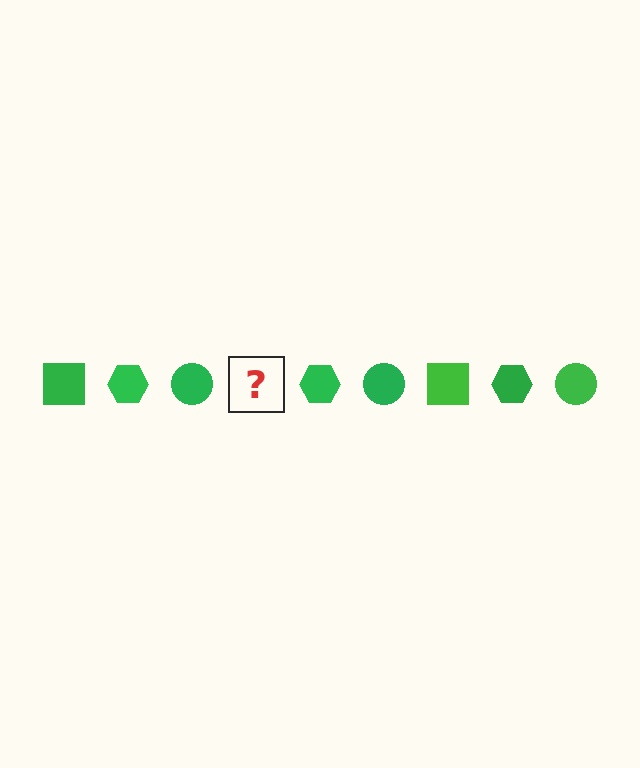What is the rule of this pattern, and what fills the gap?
The rule is that the pattern cycles through square, hexagon, circle shapes in green. The gap should be filled with a green square.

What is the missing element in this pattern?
The missing element is a green square.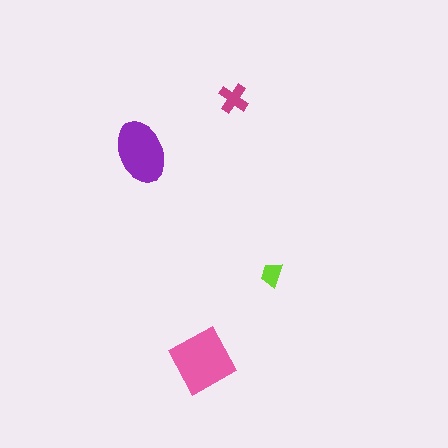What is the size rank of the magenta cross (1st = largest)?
3rd.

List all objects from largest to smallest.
The pink diamond, the purple ellipse, the magenta cross, the lime trapezoid.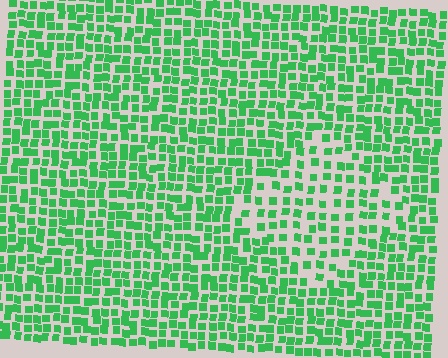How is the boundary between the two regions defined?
The boundary is defined by a change in element density (approximately 1.7x ratio). All elements are the same color, size, and shape.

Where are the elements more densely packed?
The elements are more densely packed outside the diamond boundary.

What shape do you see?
I see a diamond.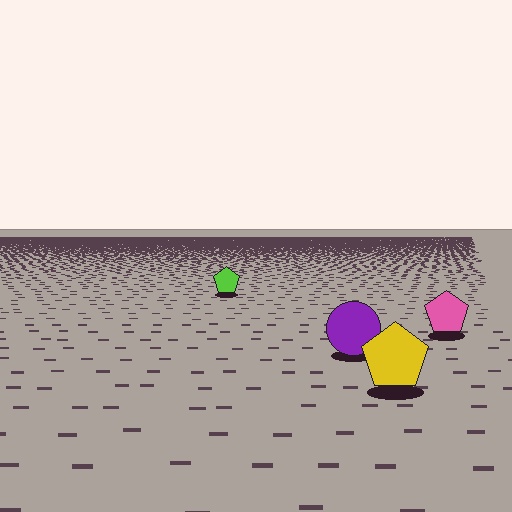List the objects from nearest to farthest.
From nearest to farthest: the yellow pentagon, the purple circle, the pink pentagon, the lime pentagon.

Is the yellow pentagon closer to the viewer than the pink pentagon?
Yes. The yellow pentagon is closer — you can tell from the texture gradient: the ground texture is coarser near it.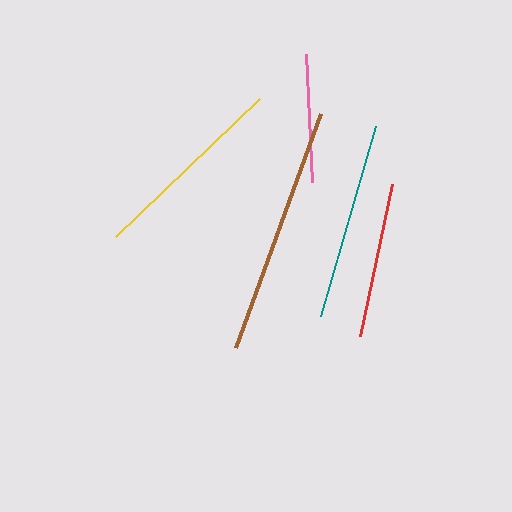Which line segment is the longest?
The brown line is the longest at approximately 249 pixels.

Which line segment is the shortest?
The pink line is the shortest at approximately 128 pixels.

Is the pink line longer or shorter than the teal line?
The teal line is longer than the pink line.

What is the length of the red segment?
The red segment is approximately 155 pixels long.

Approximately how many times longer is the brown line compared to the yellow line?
The brown line is approximately 1.3 times the length of the yellow line.